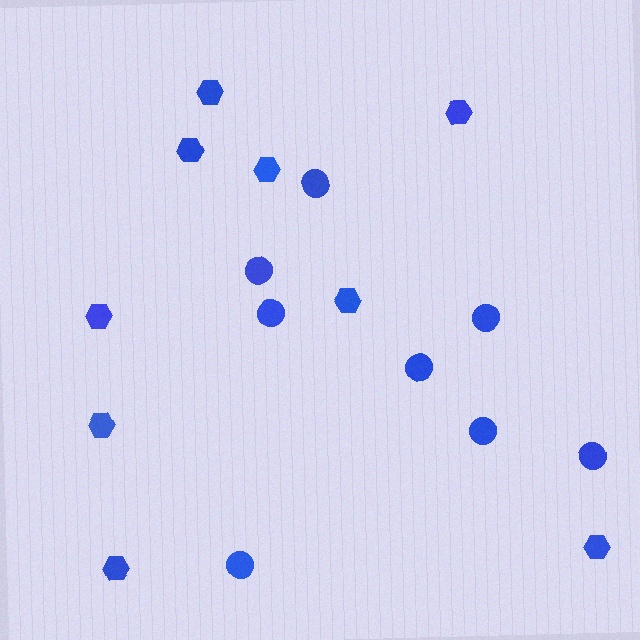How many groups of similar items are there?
There are 2 groups: one group of hexagons (9) and one group of circles (8).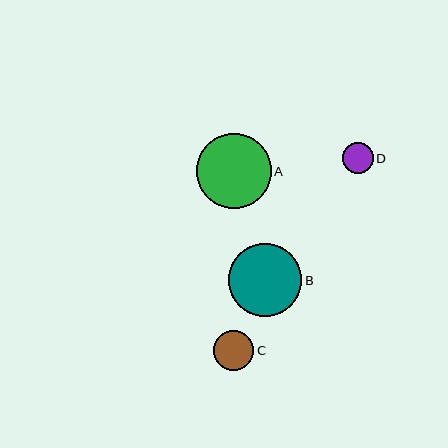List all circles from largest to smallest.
From largest to smallest: A, B, C, D.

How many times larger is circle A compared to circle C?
Circle A is approximately 1.9 times the size of circle C.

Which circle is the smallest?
Circle D is the smallest with a size of approximately 31 pixels.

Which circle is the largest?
Circle A is the largest with a size of approximately 75 pixels.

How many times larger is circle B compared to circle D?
Circle B is approximately 2.4 times the size of circle D.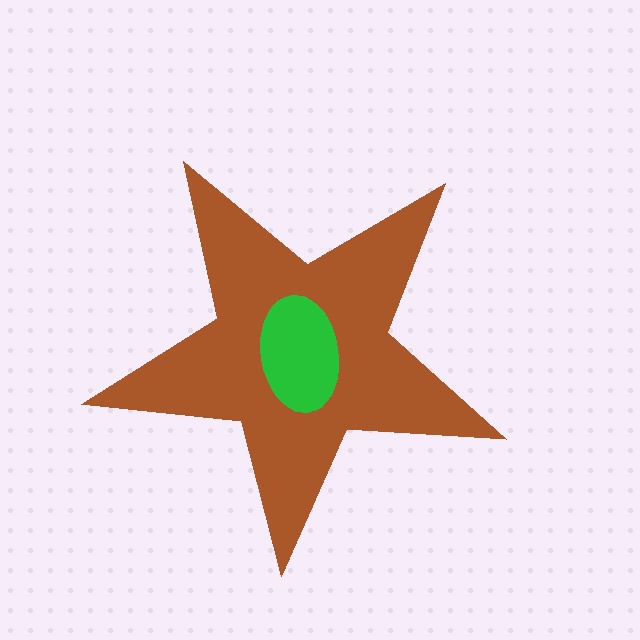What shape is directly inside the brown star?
The green ellipse.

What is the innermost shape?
The green ellipse.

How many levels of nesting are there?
2.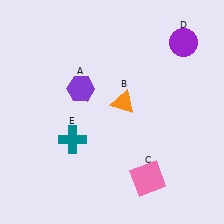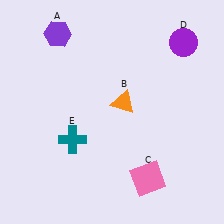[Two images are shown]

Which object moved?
The purple hexagon (A) moved up.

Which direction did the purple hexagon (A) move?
The purple hexagon (A) moved up.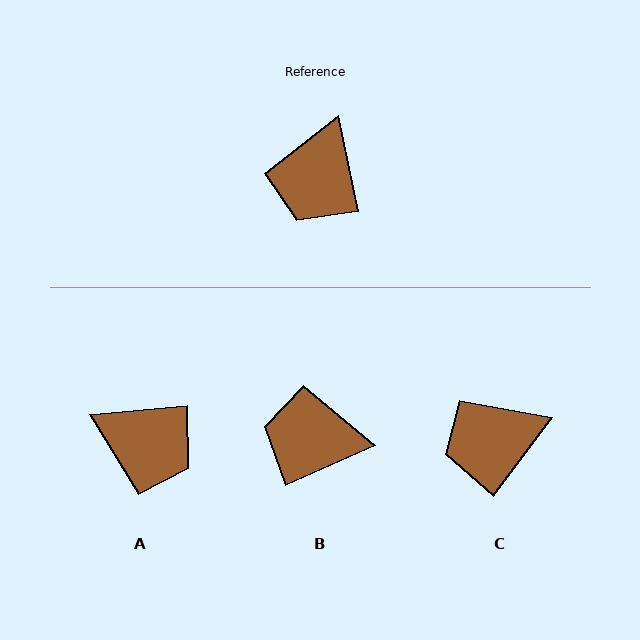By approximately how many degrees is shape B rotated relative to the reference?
Approximately 78 degrees clockwise.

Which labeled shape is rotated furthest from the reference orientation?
A, about 83 degrees away.